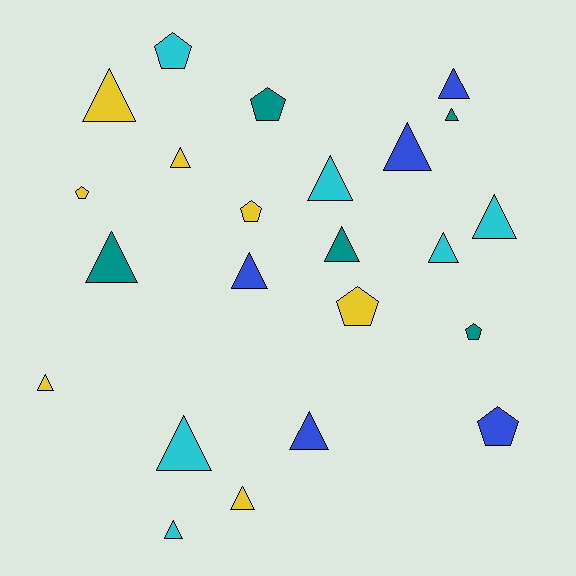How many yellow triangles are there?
There are 4 yellow triangles.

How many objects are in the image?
There are 23 objects.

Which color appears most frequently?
Yellow, with 7 objects.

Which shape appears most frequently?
Triangle, with 16 objects.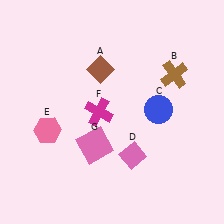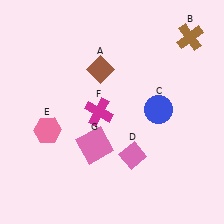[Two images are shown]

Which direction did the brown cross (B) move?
The brown cross (B) moved up.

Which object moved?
The brown cross (B) moved up.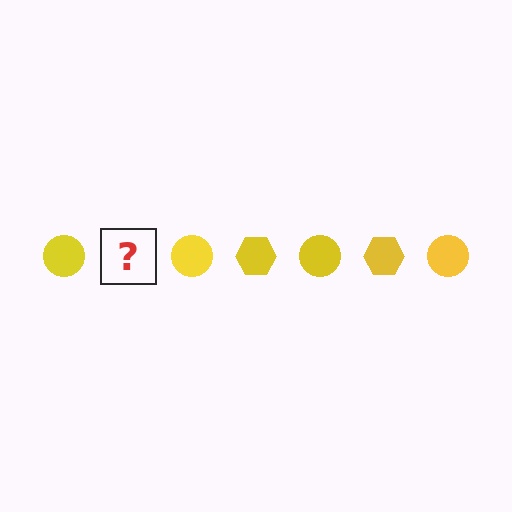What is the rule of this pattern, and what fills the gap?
The rule is that the pattern cycles through circle, hexagon shapes in yellow. The gap should be filled with a yellow hexagon.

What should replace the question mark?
The question mark should be replaced with a yellow hexagon.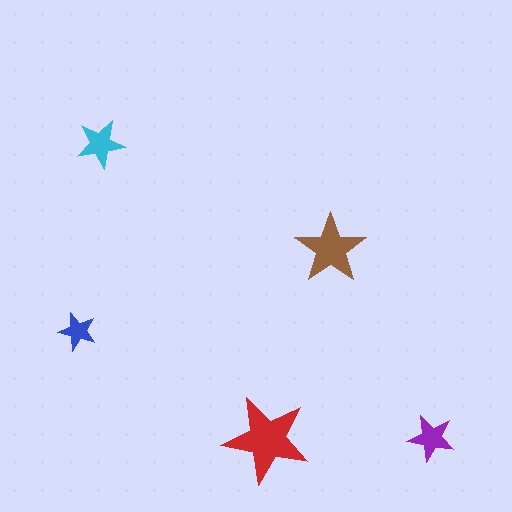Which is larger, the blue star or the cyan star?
The cyan one.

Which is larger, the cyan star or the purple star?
The cyan one.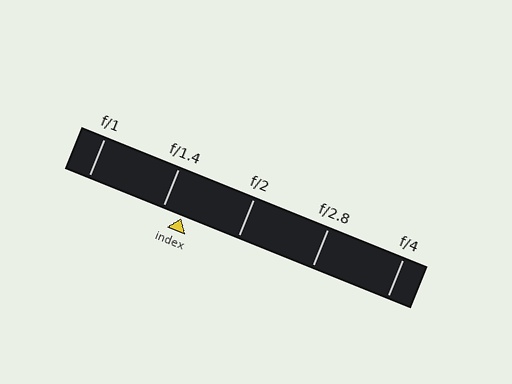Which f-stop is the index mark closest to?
The index mark is closest to f/1.4.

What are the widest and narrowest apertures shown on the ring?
The widest aperture shown is f/1 and the narrowest is f/4.